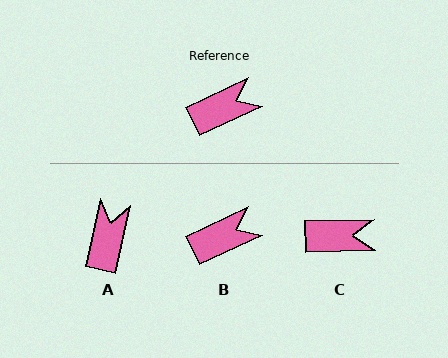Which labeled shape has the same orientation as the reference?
B.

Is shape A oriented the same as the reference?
No, it is off by about 53 degrees.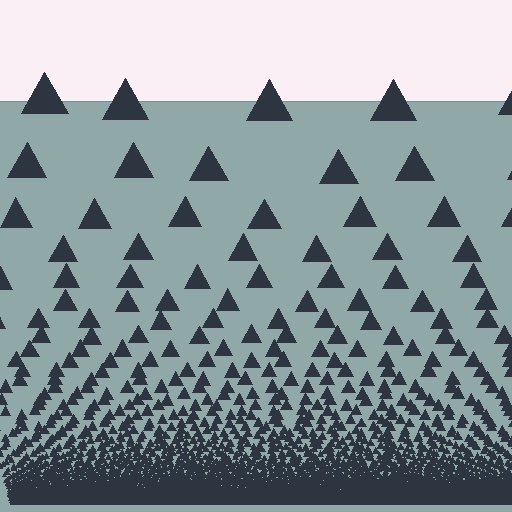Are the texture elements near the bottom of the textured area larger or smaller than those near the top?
Smaller. The gradient is inverted — elements near the bottom are smaller and denser.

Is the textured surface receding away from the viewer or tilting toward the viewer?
The surface appears to tilt toward the viewer. Texture elements get larger and sparser toward the top.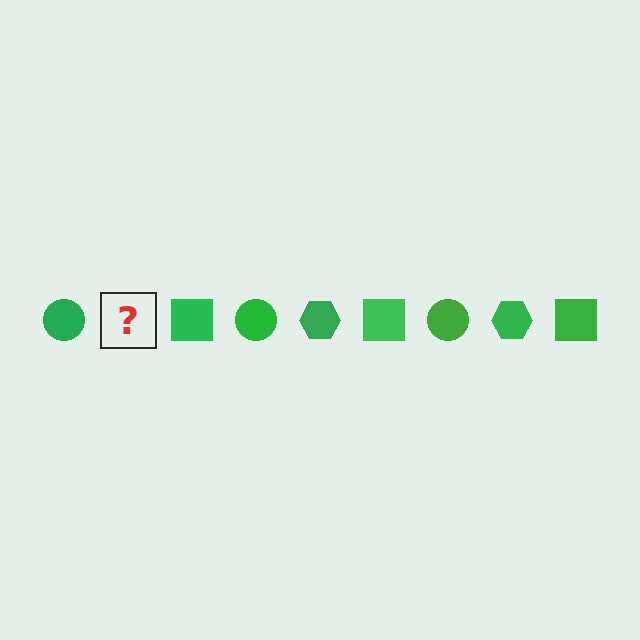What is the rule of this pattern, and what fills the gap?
The rule is that the pattern cycles through circle, hexagon, square shapes in green. The gap should be filled with a green hexagon.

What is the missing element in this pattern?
The missing element is a green hexagon.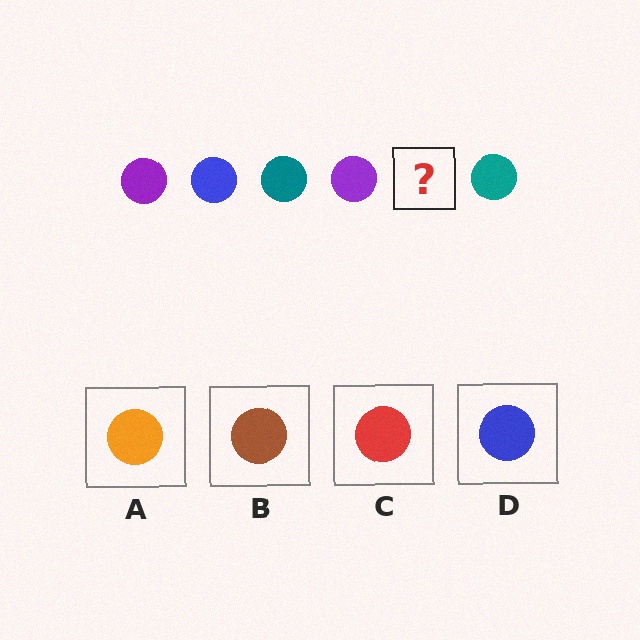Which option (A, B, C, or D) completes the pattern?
D.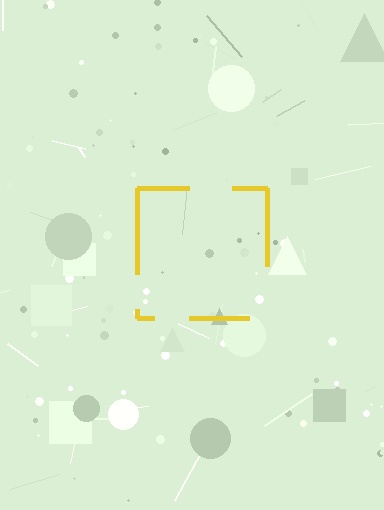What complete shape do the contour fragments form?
The contour fragments form a square.